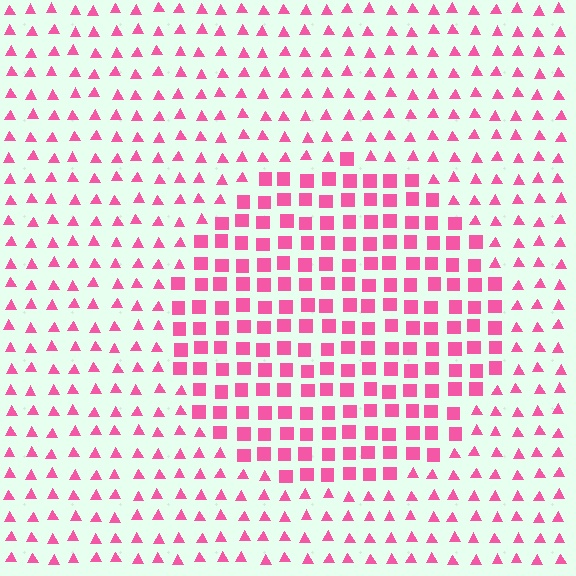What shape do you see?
I see a circle.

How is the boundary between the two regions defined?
The boundary is defined by a change in element shape: squares inside vs. triangles outside. All elements share the same color and spacing.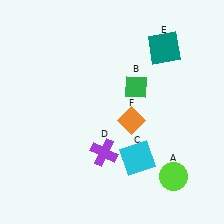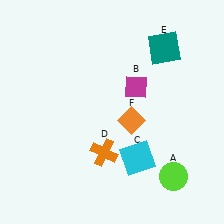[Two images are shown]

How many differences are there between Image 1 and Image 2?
There are 2 differences between the two images.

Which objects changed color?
B changed from green to magenta. D changed from purple to orange.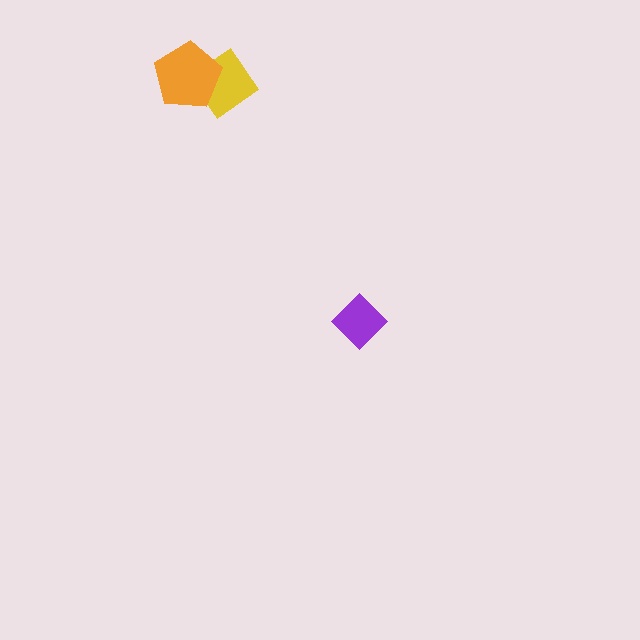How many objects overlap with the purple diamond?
0 objects overlap with the purple diamond.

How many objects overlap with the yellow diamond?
1 object overlaps with the yellow diamond.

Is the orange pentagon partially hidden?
No, no other shape covers it.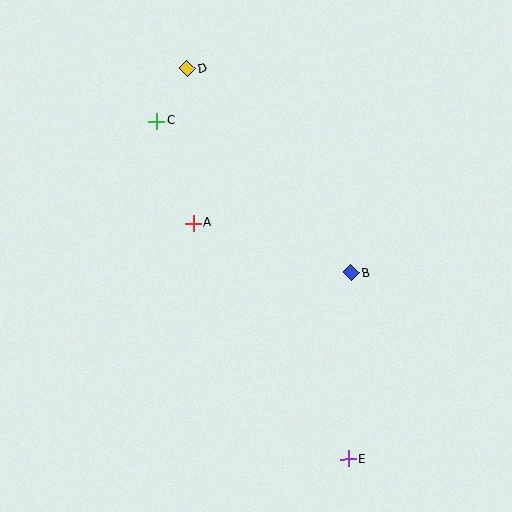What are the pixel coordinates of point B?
Point B is at (351, 273).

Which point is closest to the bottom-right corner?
Point E is closest to the bottom-right corner.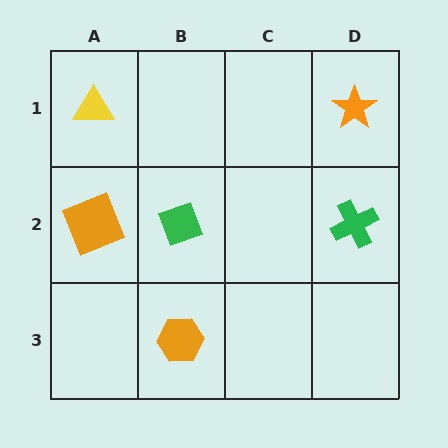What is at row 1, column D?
An orange star.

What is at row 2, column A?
An orange square.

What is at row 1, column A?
A yellow triangle.